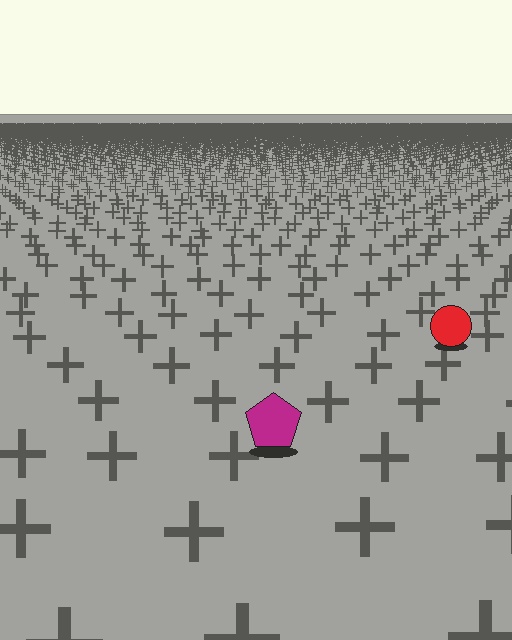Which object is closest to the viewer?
The magenta pentagon is closest. The texture marks near it are larger and more spread out.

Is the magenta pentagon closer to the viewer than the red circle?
Yes. The magenta pentagon is closer — you can tell from the texture gradient: the ground texture is coarser near it.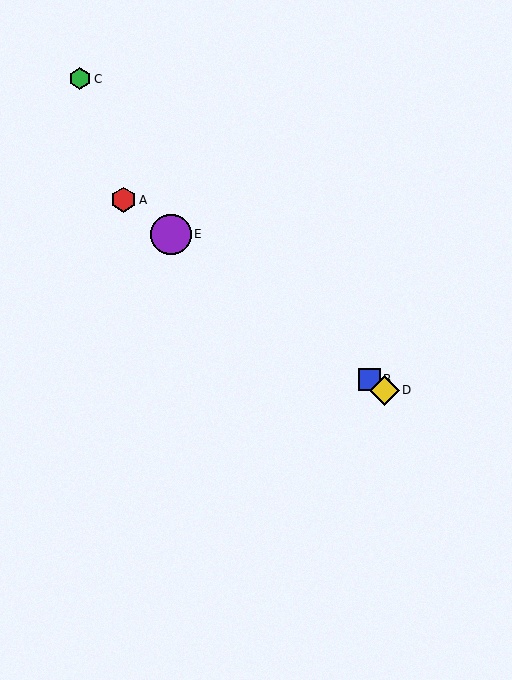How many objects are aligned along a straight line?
4 objects (A, B, D, E) are aligned along a straight line.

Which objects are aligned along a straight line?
Objects A, B, D, E are aligned along a straight line.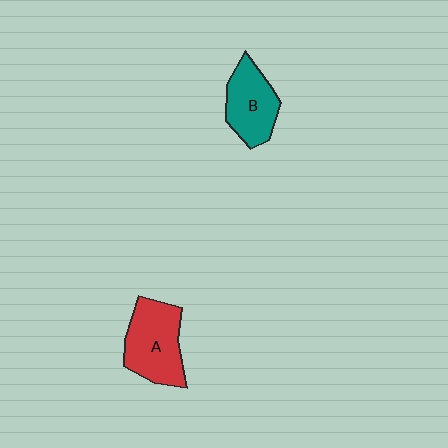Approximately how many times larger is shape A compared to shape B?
Approximately 1.2 times.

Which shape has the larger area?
Shape A (red).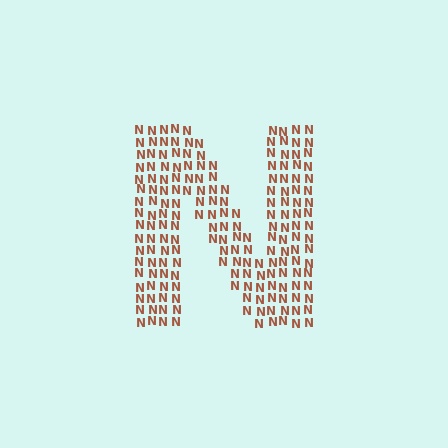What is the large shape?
The large shape is the letter N.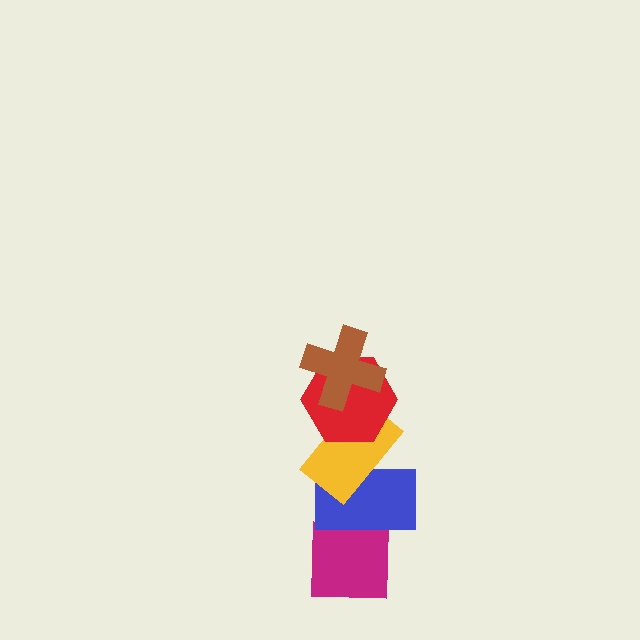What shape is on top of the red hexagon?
The brown cross is on top of the red hexagon.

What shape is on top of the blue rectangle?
The yellow rectangle is on top of the blue rectangle.